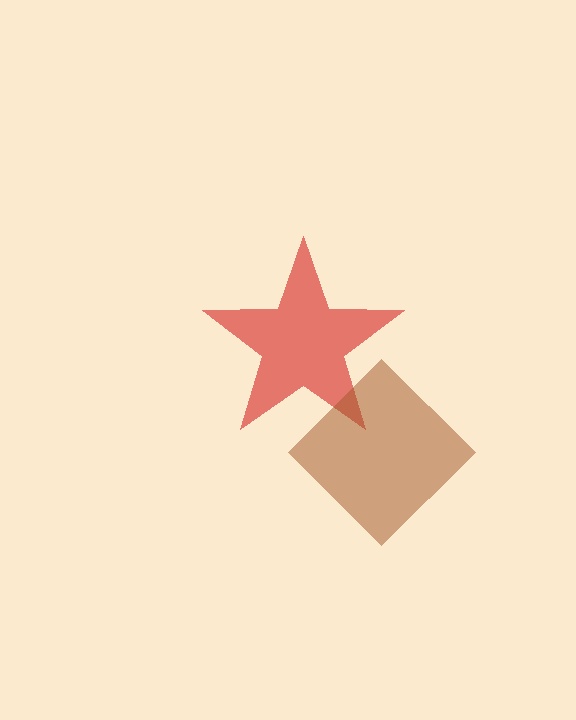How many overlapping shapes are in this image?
There are 2 overlapping shapes in the image.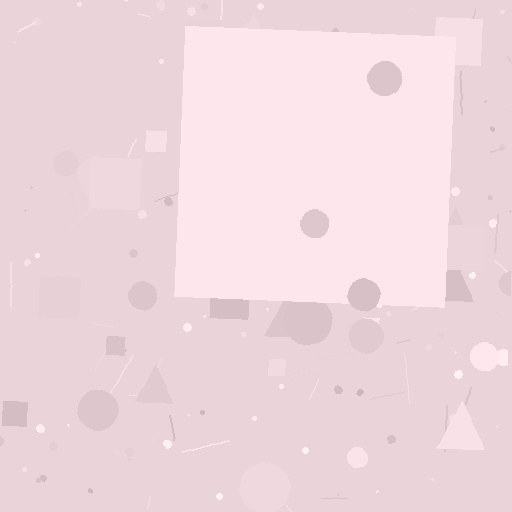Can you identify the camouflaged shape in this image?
The camouflaged shape is a square.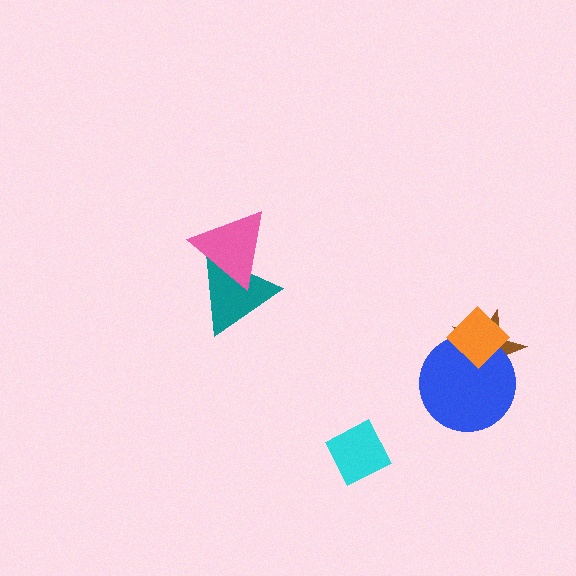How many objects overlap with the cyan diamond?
0 objects overlap with the cyan diamond.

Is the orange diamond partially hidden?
No, no other shape covers it.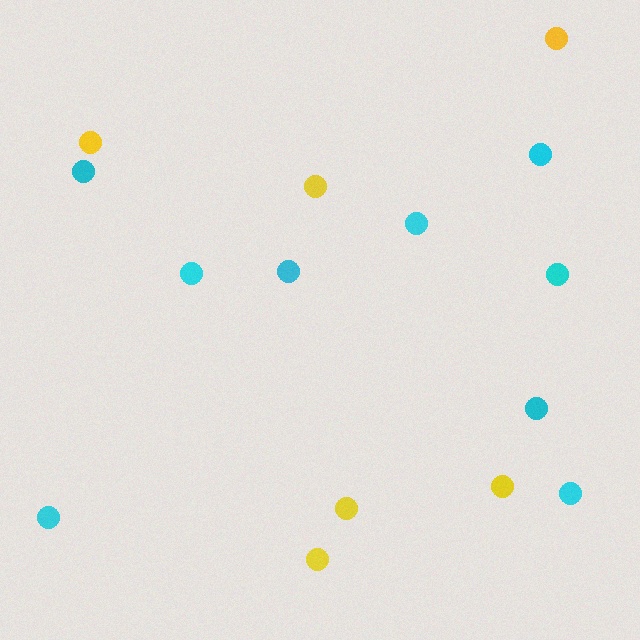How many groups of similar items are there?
There are 2 groups: one group of cyan circles (9) and one group of yellow circles (6).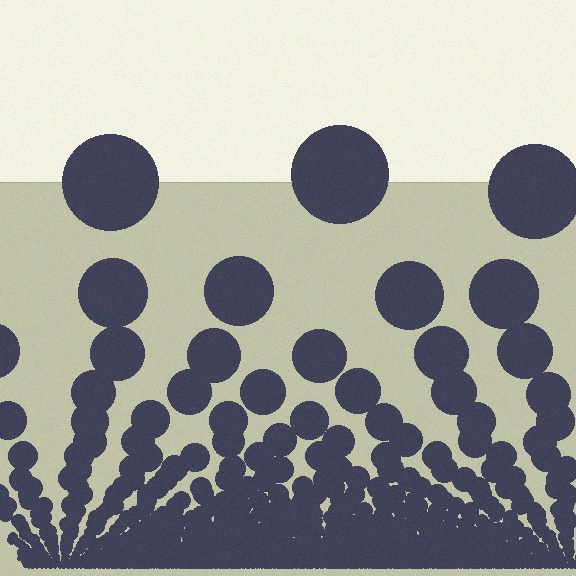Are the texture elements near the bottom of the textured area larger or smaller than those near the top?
Smaller. The gradient is inverted — elements near the bottom are smaller and denser.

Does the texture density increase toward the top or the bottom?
Density increases toward the bottom.